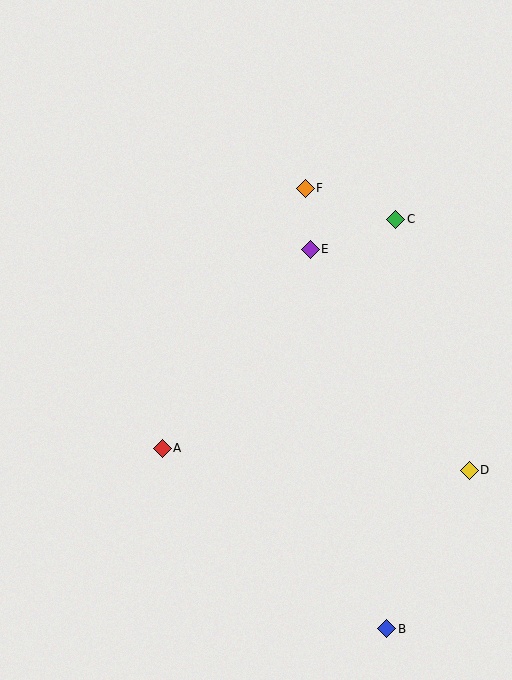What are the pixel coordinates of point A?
Point A is at (162, 448).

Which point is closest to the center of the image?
Point E at (310, 249) is closest to the center.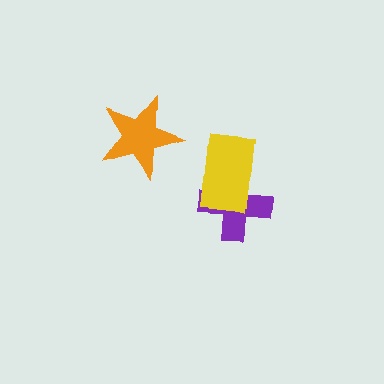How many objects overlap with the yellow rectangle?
1 object overlaps with the yellow rectangle.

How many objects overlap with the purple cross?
1 object overlaps with the purple cross.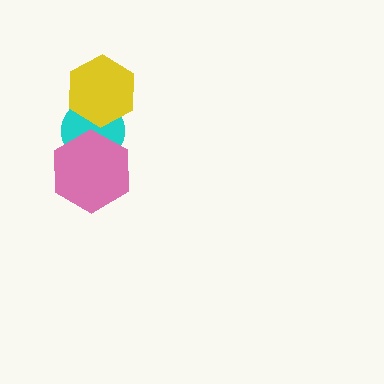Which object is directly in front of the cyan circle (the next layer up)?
The yellow hexagon is directly in front of the cyan circle.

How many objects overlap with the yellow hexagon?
1 object overlaps with the yellow hexagon.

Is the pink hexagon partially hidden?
No, no other shape covers it.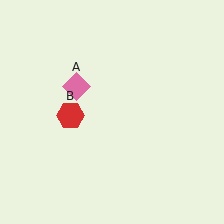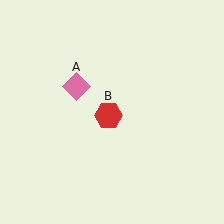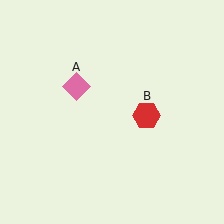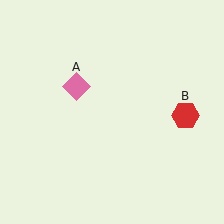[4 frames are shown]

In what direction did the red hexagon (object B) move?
The red hexagon (object B) moved right.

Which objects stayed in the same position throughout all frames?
Pink diamond (object A) remained stationary.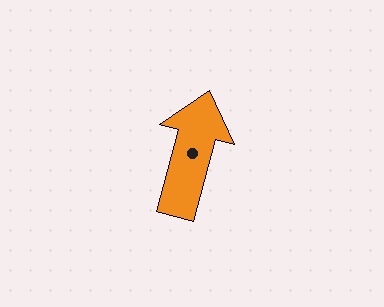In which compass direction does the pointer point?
North.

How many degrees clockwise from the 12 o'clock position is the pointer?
Approximately 15 degrees.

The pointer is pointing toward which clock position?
Roughly 1 o'clock.